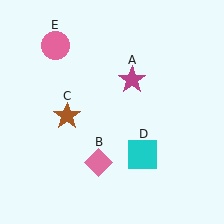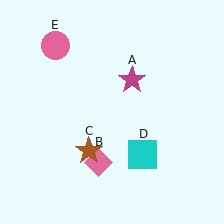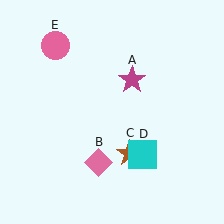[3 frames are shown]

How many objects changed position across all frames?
1 object changed position: brown star (object C).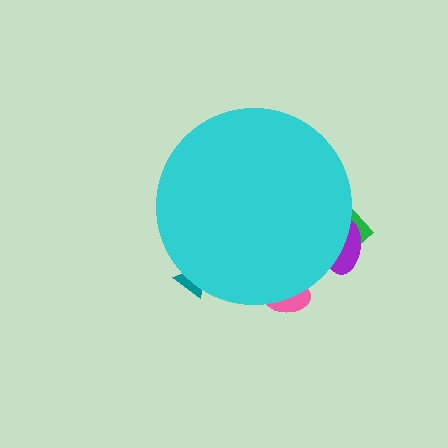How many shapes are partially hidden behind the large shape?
4 shapes are partially hidden.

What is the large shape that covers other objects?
A cyan circle.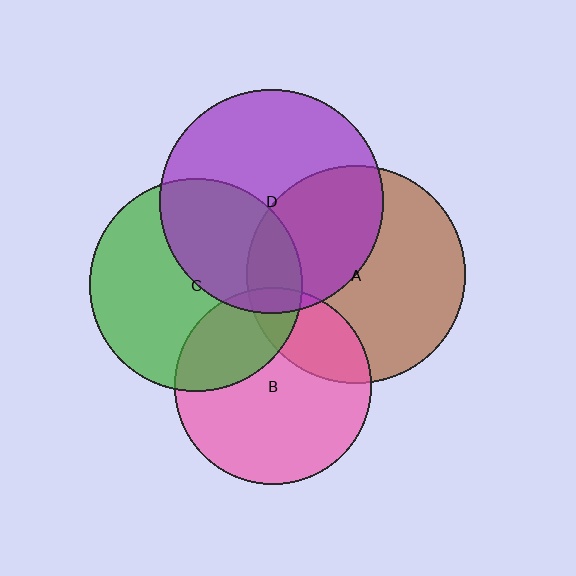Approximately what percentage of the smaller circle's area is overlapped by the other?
Approximately 15%.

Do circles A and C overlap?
Yes.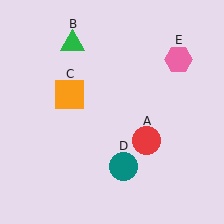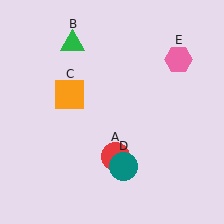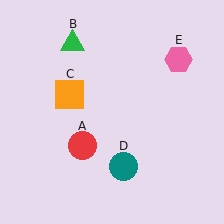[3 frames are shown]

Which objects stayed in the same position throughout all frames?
Green triangle (object B) and orange square (object C) and teal circle (object D) and pink hexagon (object E) remained stationary.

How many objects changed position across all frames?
1 object changed position: red circle (object A).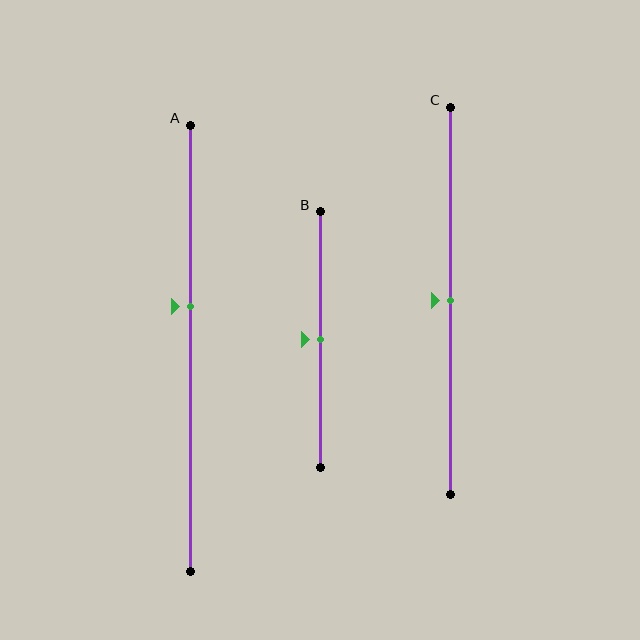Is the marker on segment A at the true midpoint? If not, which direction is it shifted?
No, the marker on segment A is shifted upward by about 9% of the segment length.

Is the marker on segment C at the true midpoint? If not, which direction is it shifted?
Yes, the marker on segment C is at the true midpoint.